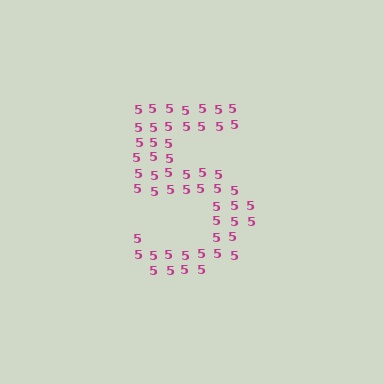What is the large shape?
The large shape is the digit 5.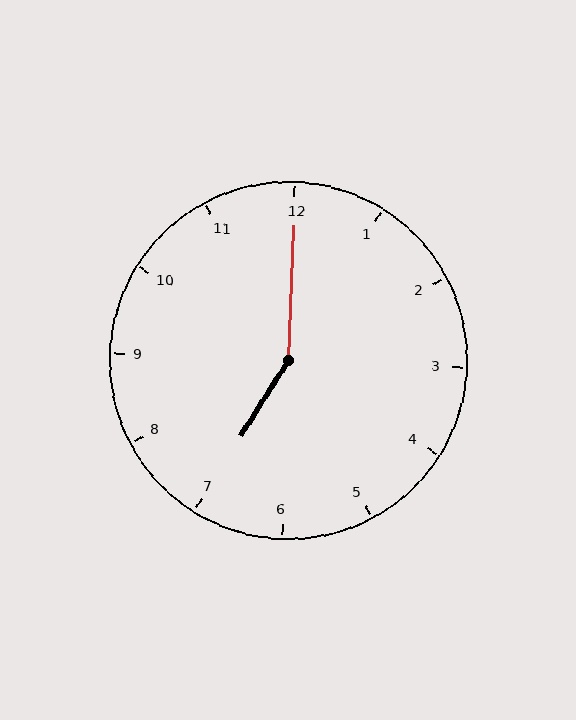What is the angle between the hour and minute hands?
Approximately 150 degrees.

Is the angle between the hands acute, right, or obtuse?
It is obtuse.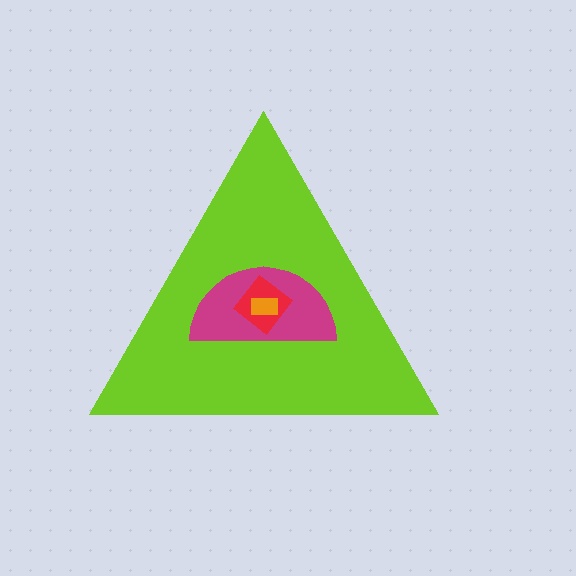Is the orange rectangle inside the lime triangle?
Yes.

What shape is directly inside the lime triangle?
The magenta semicircle.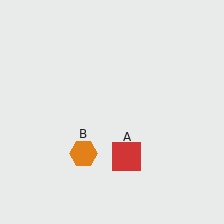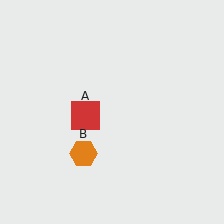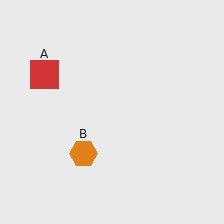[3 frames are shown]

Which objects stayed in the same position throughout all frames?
Orange hexagon (object B) remained stationary.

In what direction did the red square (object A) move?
The red square (object A) moved up and to the left.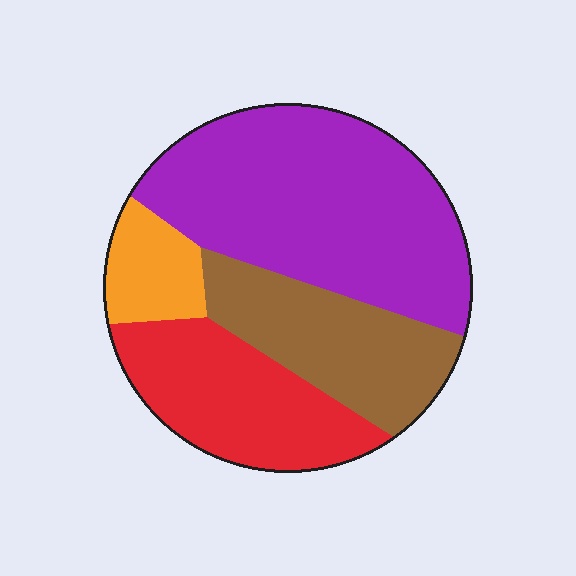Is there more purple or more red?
Purple.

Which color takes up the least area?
Orange, at roughly 10%.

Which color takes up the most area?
Purple, at roughly 45%.